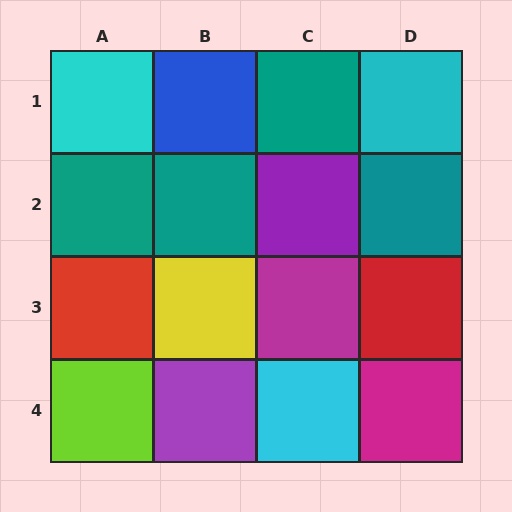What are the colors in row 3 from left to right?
Red, yellow, magenta, red.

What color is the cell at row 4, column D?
Magenta.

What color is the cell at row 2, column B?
Teal.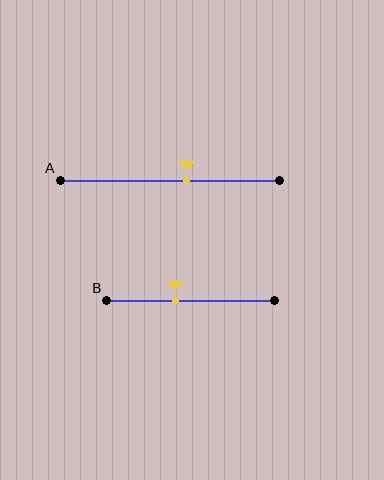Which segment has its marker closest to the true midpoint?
Segment A has its marker closest to the true midpoint.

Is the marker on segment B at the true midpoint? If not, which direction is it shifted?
No, the marker on segment B is shifted to the left by about 9% of the segment length.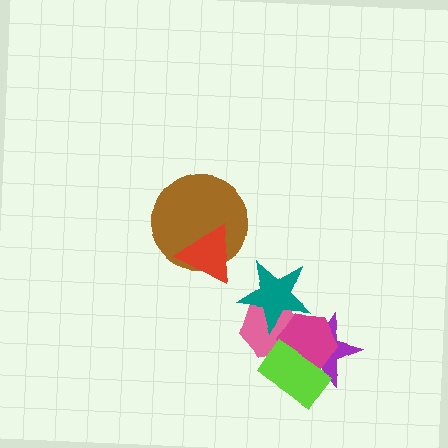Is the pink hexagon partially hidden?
Yes, it is partially covered by another shape.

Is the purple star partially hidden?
Yes, it is partially covered by another shape.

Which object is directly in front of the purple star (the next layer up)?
The magenta hexagon is directly in front of the purple star.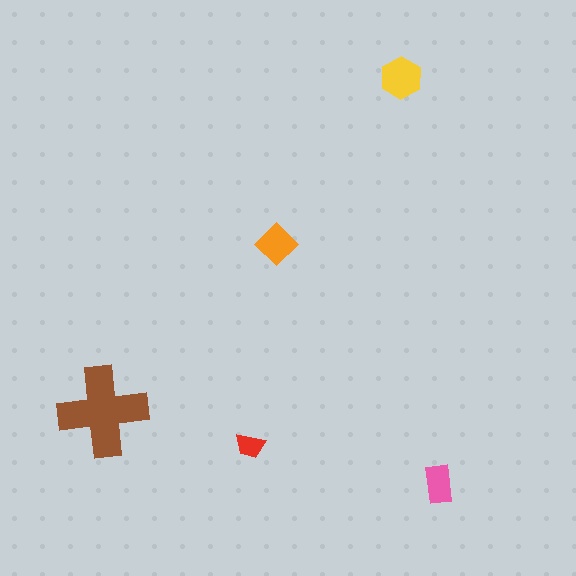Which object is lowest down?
The pink rectangle is bottommost.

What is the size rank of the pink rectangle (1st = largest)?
4th.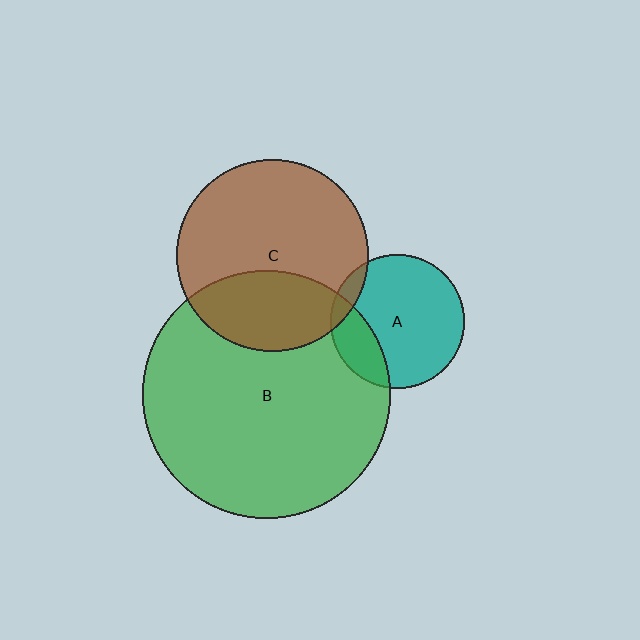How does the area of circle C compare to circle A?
Approximately 2.1 times.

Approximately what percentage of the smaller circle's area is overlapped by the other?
Approximately 20%.